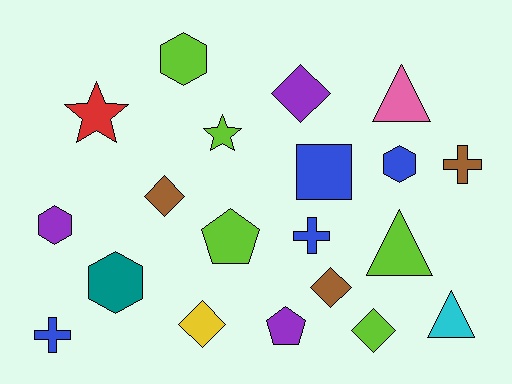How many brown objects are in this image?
There are 3 brown objects.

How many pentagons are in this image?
There are 2 pentagons.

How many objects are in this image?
There are 20 objects.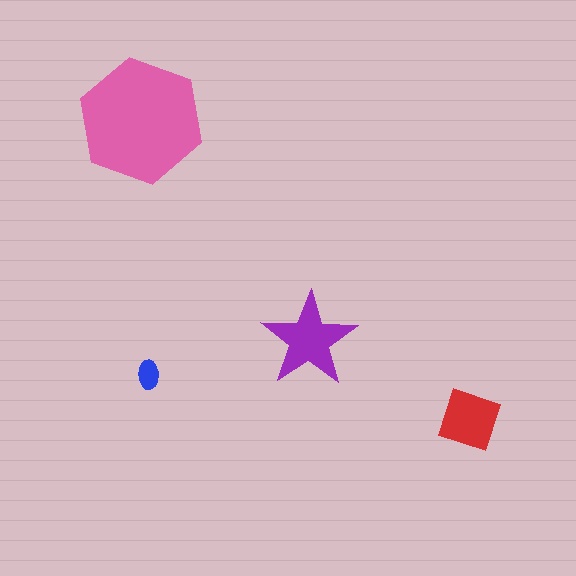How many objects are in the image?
There are 4 objects in the image.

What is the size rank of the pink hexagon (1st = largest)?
1st.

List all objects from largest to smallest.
The pink hexagon, the purple star, the red square, the blue ellipse.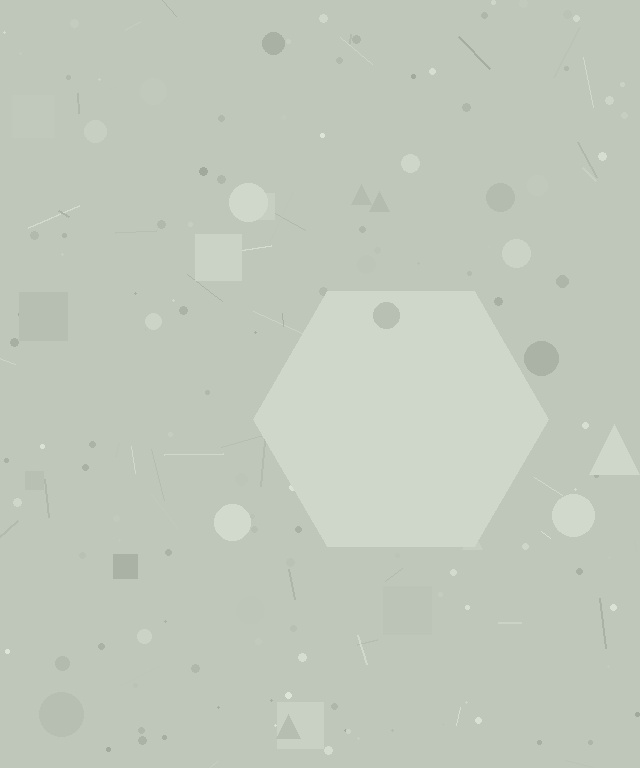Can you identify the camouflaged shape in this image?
The camouflaged shape is a hexagon.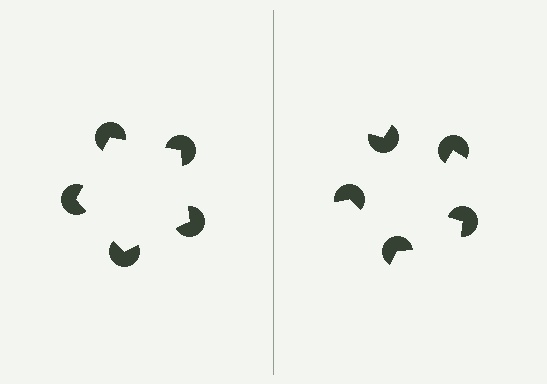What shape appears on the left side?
An illusory pentagon.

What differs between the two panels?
The pac-man discs are positioned identically on both sides; only the wedge orientations differ. On the left they align to a pentagon; on the right they are misaligned.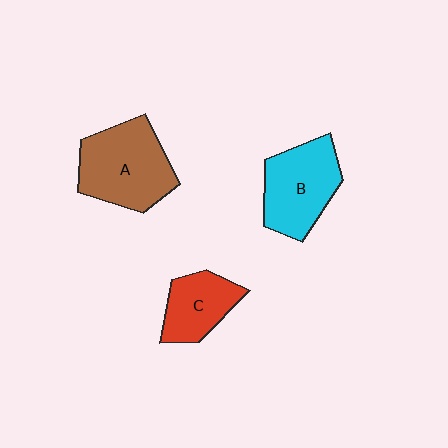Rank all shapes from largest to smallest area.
From largest to smallest: A (brown), B (cyan), C (red).